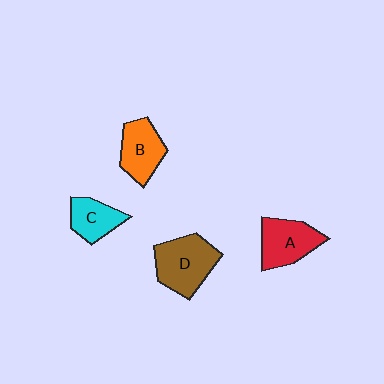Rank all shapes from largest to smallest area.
From largest to smallest: D (brown), A (red), B (orange), C (cyan).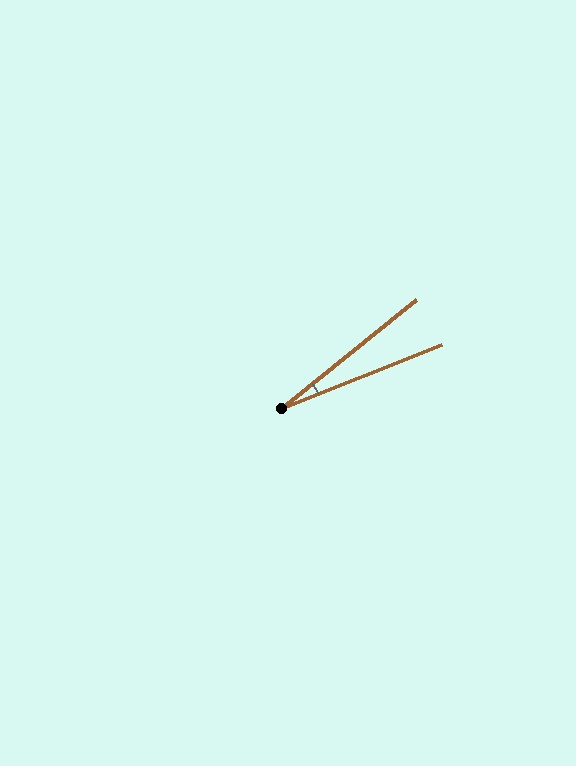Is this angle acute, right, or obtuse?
It is acute.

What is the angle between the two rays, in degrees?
Approximately 17 degrees.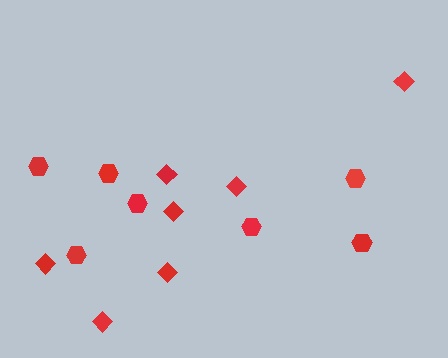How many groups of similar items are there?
There are 2 groups: one group of hexagons (7) and one group of diamonds (7).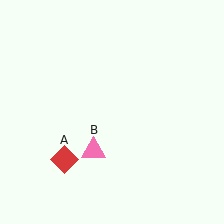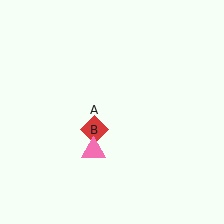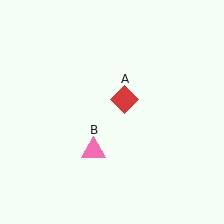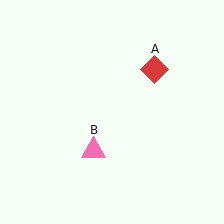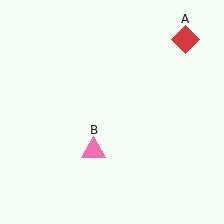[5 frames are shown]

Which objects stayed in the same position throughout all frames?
Pink triangle (object B) remained stationary.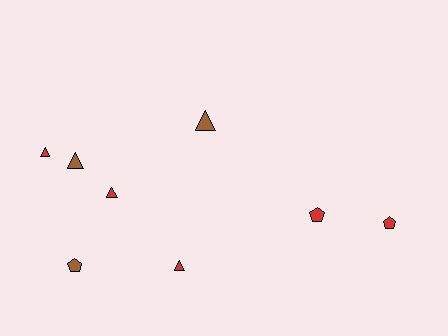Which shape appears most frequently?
Triangle, with 5 objects.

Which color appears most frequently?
Red, with 5 objects.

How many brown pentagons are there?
There is 1 brown pentagon.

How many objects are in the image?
There are 8 objects.